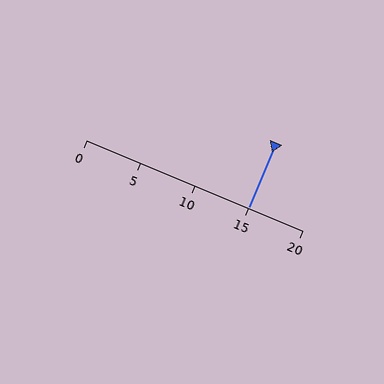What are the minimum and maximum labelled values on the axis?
The axis runs from 0 to 20.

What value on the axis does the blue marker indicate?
The marker indicates approximately 15.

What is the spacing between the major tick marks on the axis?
The major ticks are spaced 5 apart.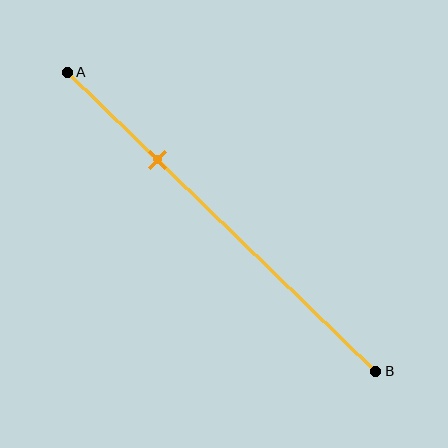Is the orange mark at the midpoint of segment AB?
No, the mark is at about 30% from A, not at the 50% midpoint.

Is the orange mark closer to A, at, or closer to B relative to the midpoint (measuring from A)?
The orange mark is closer to point A than the midpoint of segment AB.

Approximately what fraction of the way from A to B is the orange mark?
The orange mark is approximately 30% of the way from A to B.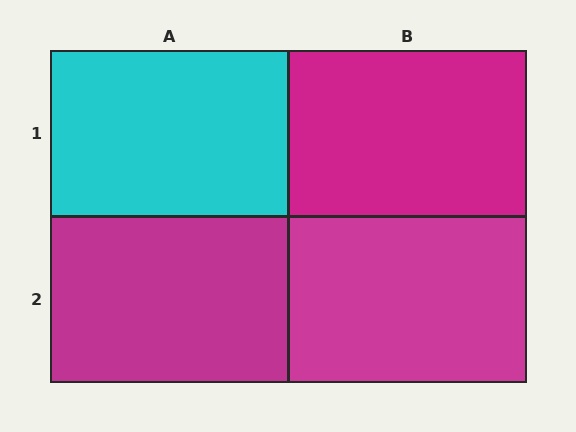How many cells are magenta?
3 cells are magenta.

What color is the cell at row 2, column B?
Magenta.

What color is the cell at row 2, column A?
Magenta.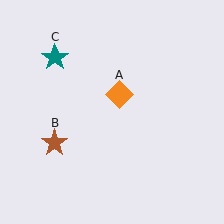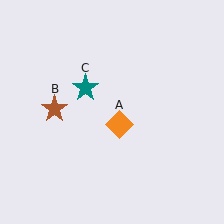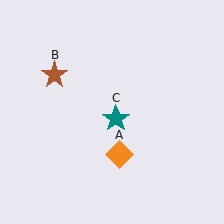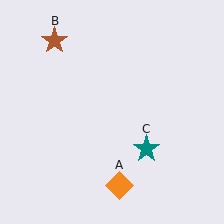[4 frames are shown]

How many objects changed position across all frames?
3 objects changed position: orange diamond (object A), brown star (object B), teal star (object C).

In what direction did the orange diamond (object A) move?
The orange diamond (object A) moved down.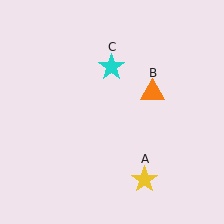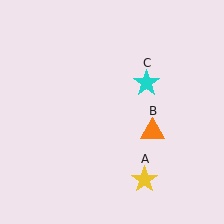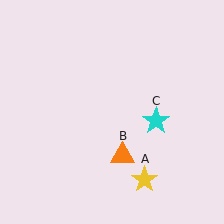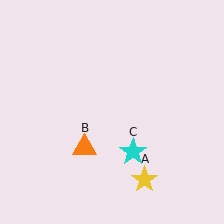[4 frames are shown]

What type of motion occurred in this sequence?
The orange triangle (object B), cyan star (object C) rotated clockwise around the center of the scene.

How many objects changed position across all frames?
2 objects changed position: orange triangle (object B), cyan star (object C).